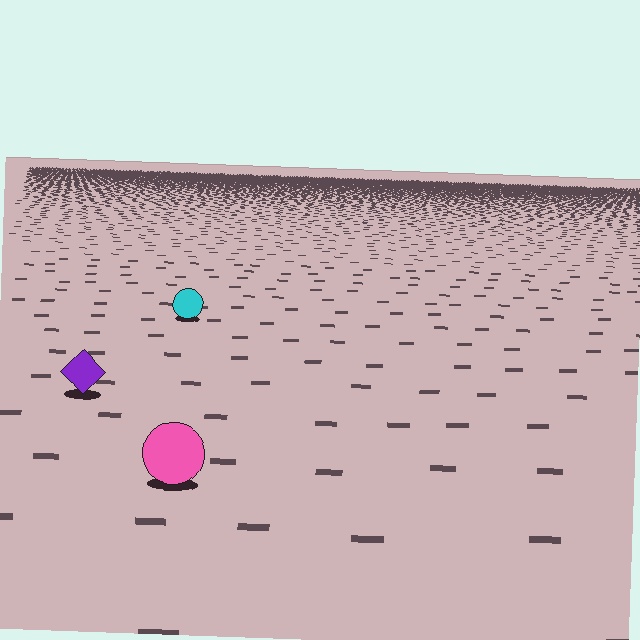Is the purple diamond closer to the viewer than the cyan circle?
Yes. The purple diamond is closer — you can tell from the texture gradient: the ground texture is coarser near it.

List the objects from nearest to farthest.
From nearest to farthest: the pink circle, the purple diamond, the cyan circle.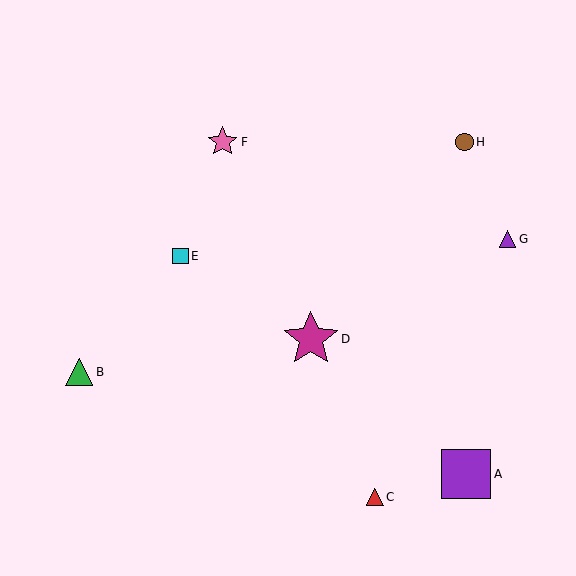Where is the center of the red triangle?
The center of the red triangle is at (375, 497).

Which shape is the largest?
The magenta star (labeled D) is the largest.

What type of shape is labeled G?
Shape G is a purple triangle.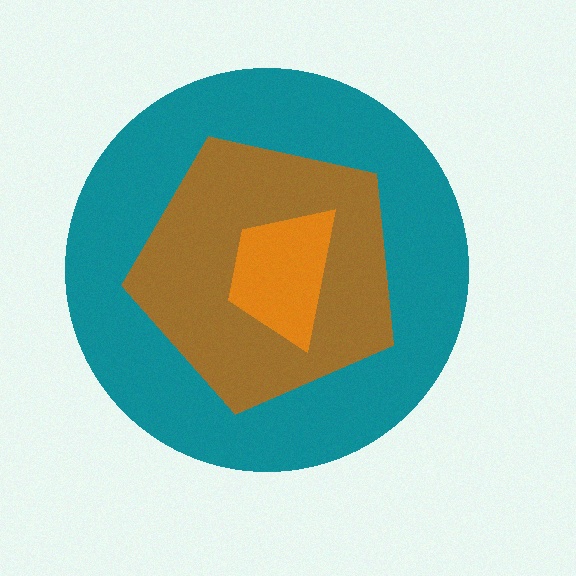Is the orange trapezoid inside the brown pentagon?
Yes.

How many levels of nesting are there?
3.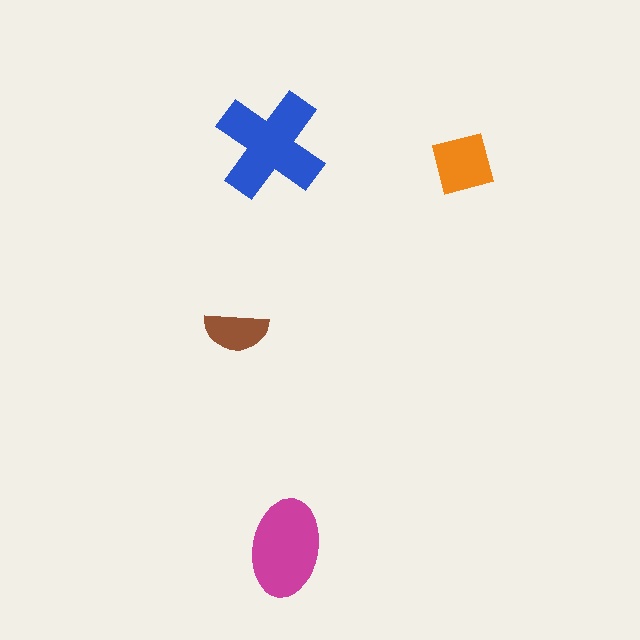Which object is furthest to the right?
The orange square is rightmost.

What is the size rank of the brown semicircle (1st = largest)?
4th.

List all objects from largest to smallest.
The blue cross, the magenta ellipse, the orange square, the brown semicircle.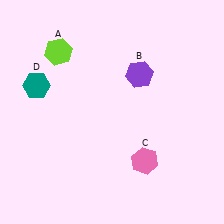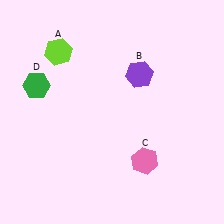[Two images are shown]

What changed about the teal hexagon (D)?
In Image 1, D is teal. In Image 2, it changed to green.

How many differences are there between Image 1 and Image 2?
There is 1 difference between the two images.